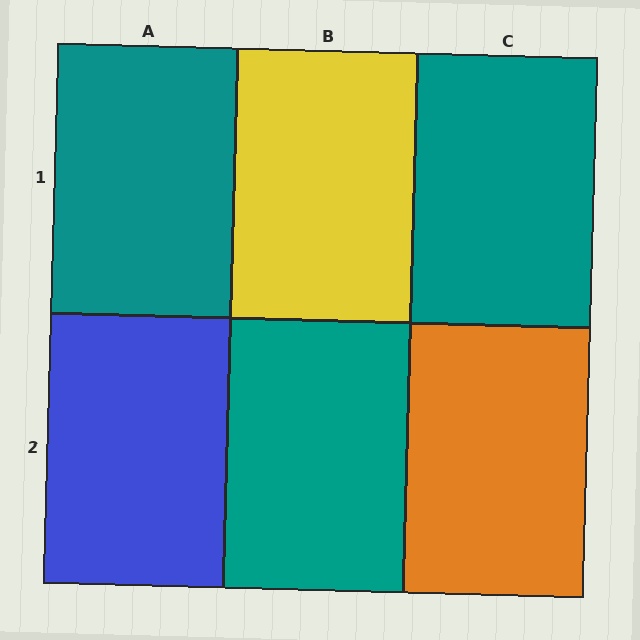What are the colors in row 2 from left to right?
Blue, teal, orange.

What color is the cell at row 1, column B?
Yellow.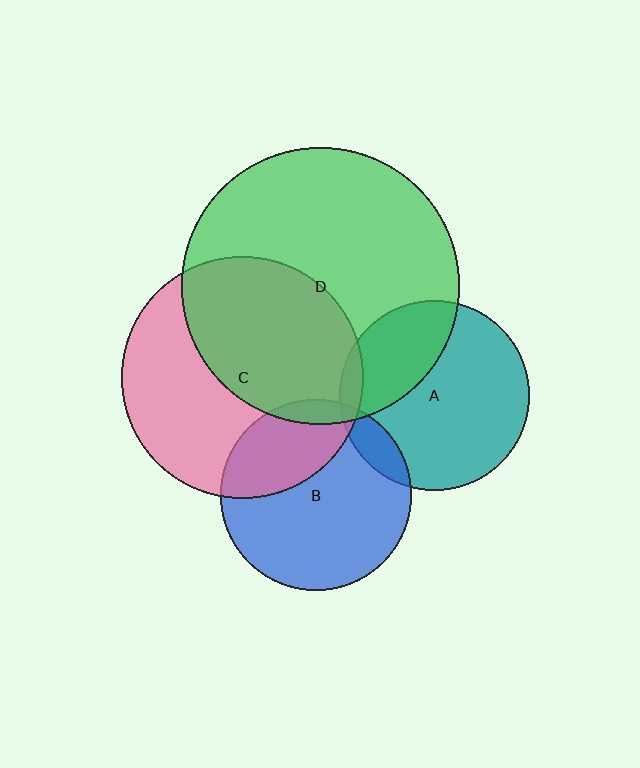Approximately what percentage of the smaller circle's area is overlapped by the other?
Approximately 30%.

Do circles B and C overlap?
Yes.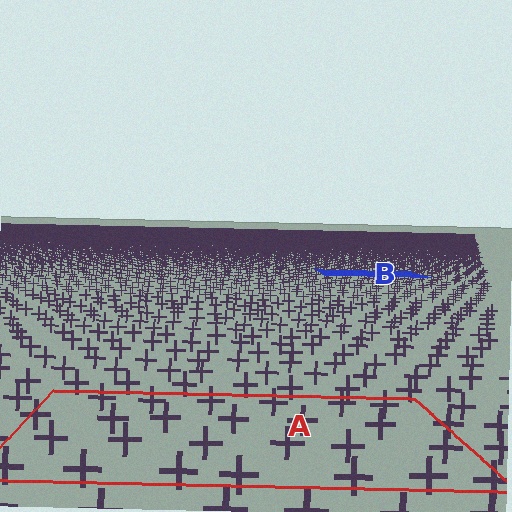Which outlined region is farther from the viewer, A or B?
Region B is farther from the viewer — the texture elements inside it appear smaller and more densely packed.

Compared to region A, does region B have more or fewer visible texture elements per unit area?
Region B has more texture elements per unit area — they are packed more densely because it is farther away.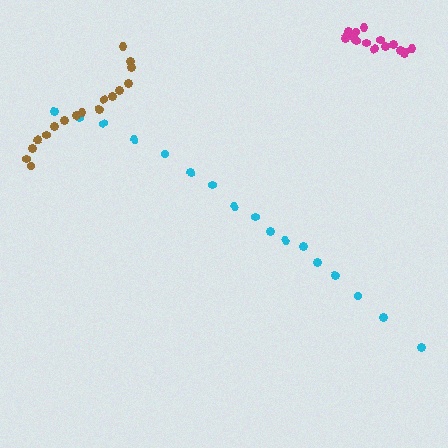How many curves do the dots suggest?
There are 3 distinct paths.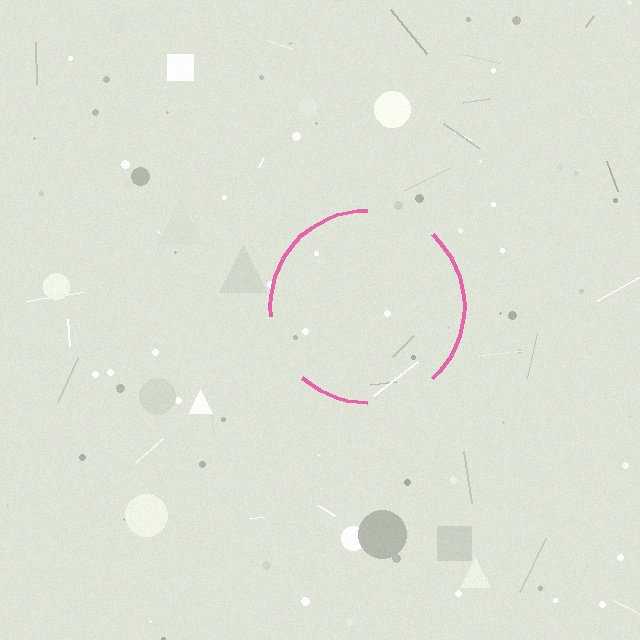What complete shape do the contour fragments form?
The contour fragments form a circle.